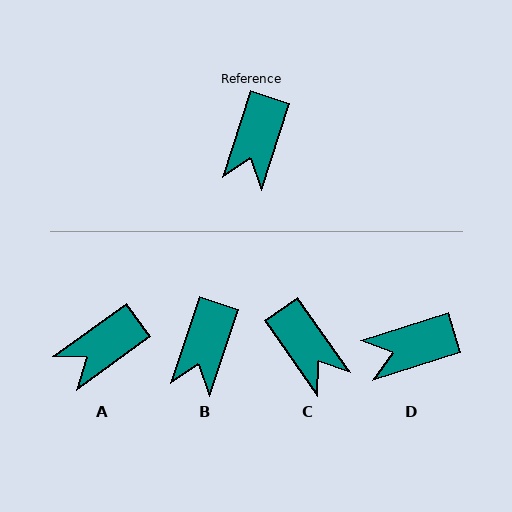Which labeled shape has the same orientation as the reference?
B.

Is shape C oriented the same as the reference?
No, it is off by about 53 degrees.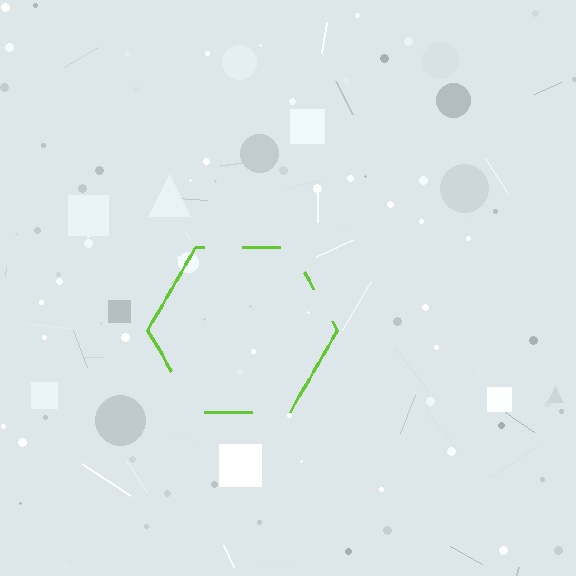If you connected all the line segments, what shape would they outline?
They would outline a hexagon.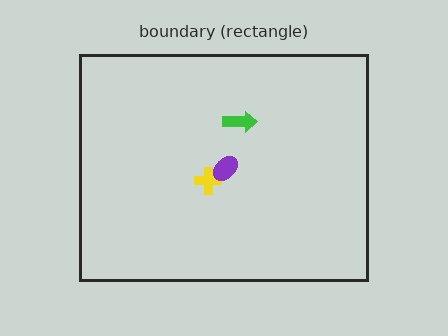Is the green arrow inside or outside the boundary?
Inside.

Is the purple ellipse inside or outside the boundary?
Inside.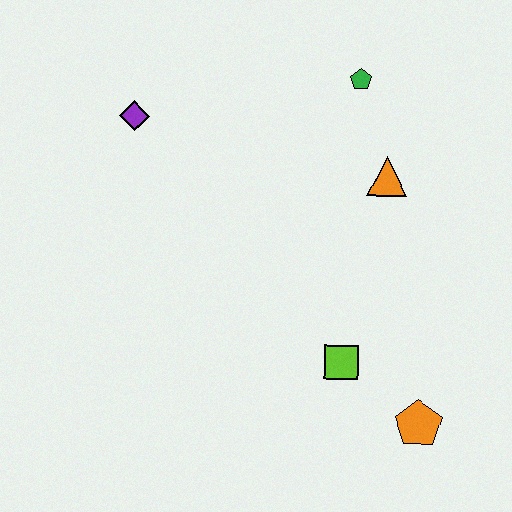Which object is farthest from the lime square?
The purple diamond is farthest from the lime square.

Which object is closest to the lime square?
The orange pentagon is closest to the lime square.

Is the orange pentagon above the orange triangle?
No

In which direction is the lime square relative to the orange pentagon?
The lime square is to the left of the orange pentagon.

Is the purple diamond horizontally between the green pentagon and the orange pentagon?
No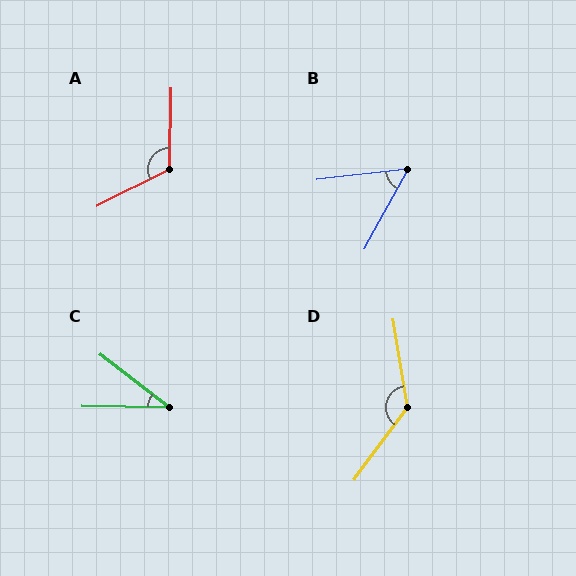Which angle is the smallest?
C, at approximately 37 degrees.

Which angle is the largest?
D, at approximately 134 degrees.